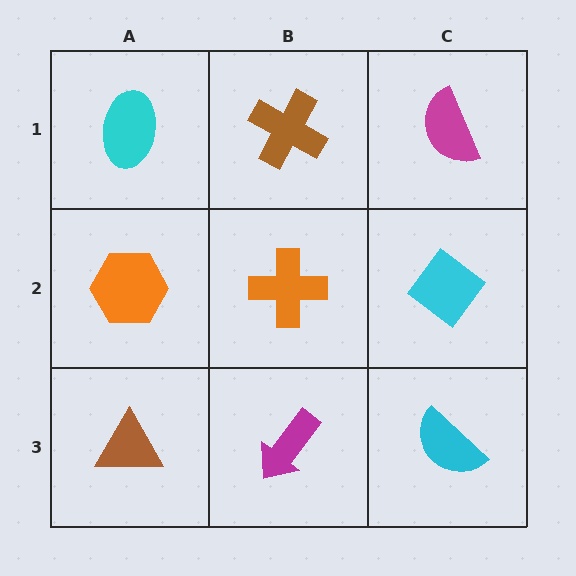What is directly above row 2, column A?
A cyan ellipse.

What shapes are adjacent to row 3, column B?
An orange cross (row 2, column B), a brown triangle (row 3, column A), a cyan semicircle (row 3, column C).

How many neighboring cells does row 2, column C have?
3.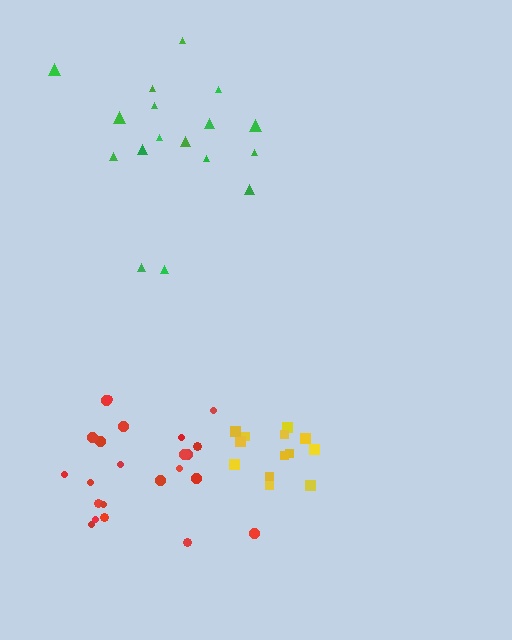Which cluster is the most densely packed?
Yellow.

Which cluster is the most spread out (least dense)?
Green.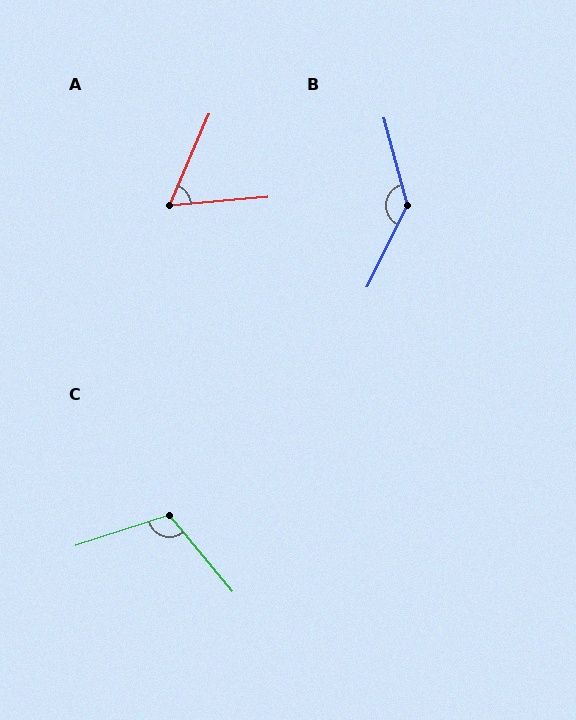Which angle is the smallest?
A, at approximately 62 degrees.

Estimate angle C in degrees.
Approximately 111 degrees.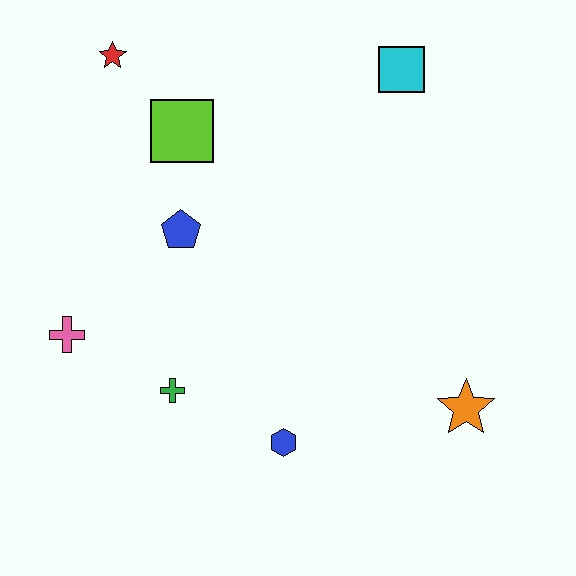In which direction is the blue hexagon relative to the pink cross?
The blue hexagon is to the right of the pink cross.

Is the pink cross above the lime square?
No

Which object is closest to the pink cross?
The green cross is closest to the pink cross.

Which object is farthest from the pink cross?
The cyan square is farthest from the pink cross.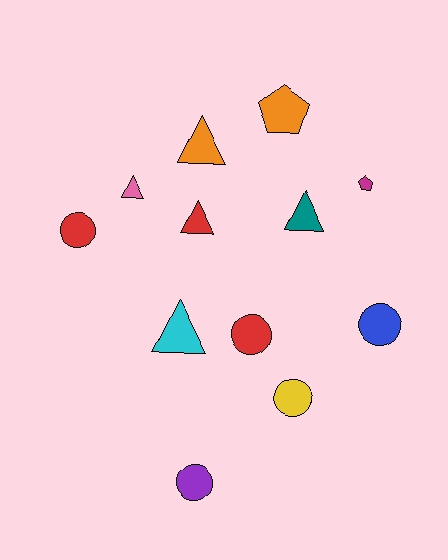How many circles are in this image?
There are 5 circles.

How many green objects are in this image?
There are no green objects.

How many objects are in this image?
There are 12 objects.